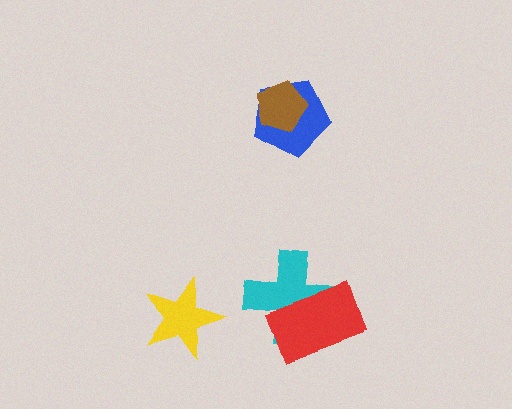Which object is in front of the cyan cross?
The red rectangle is in front of the cyan cross.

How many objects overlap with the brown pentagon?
1 object overlaps with the brown pentagon.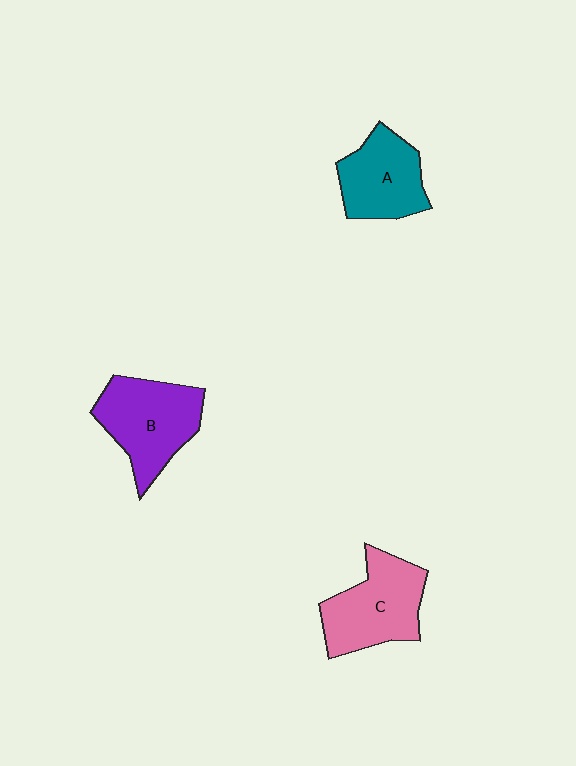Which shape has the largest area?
Shape B (purple).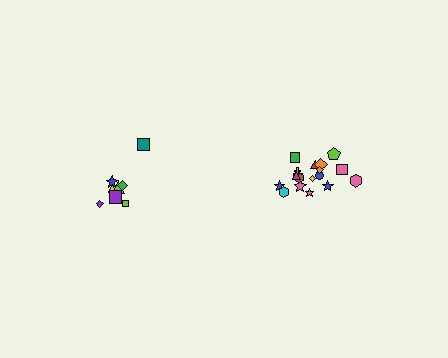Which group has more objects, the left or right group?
The right group.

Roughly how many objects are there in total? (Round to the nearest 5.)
Roughly 25 objects in total.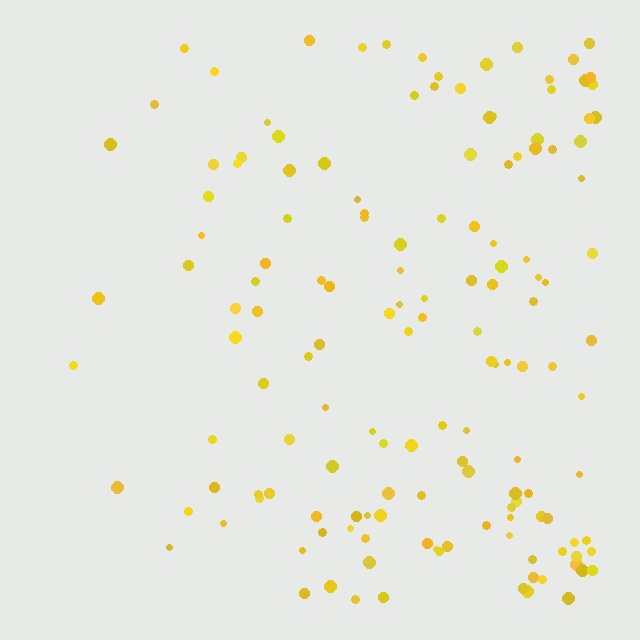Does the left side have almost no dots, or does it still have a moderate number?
Still a moderate number, just noticeably fewer than the right.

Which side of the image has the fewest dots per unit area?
The left.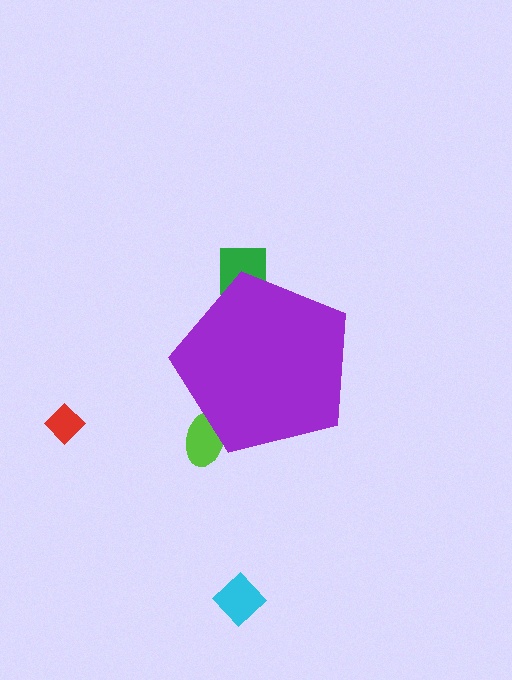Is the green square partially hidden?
Yes, the green square is partially hidden behind the purple pentagon.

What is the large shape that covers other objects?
A purple pentagon.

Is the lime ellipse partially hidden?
Yes, the lime ellipse is partially hidden behind the purple pentagon.